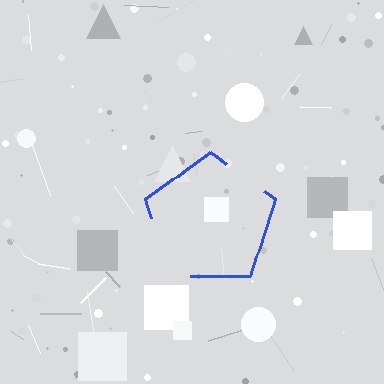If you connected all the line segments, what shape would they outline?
They would outline a pentagon.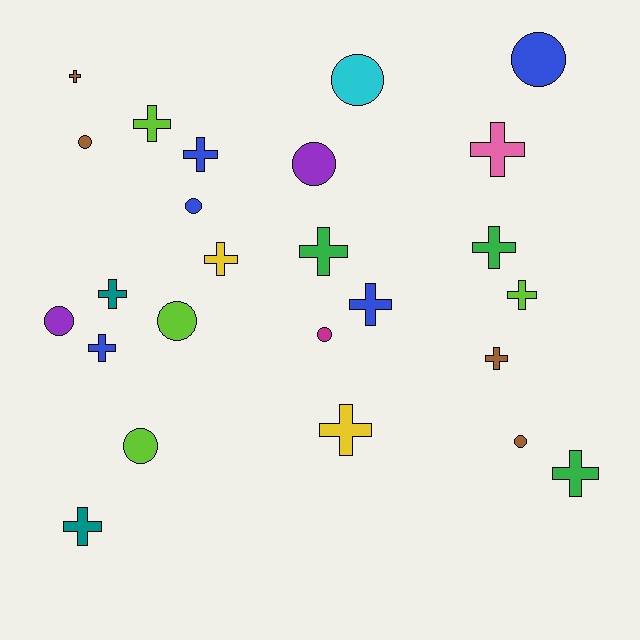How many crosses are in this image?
There are 15 crosses.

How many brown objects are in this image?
There are 4 brown objects.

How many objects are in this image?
There are 25 objects.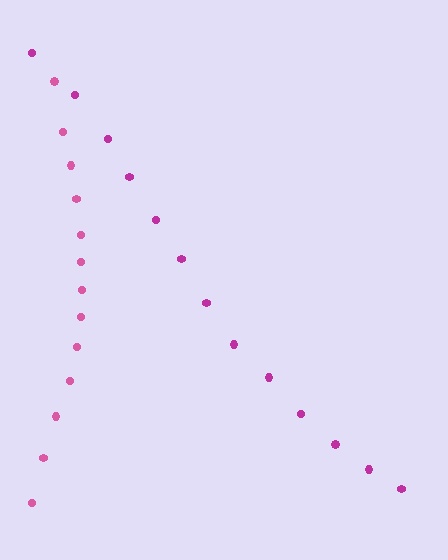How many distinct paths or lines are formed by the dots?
There are 2 distinct paths.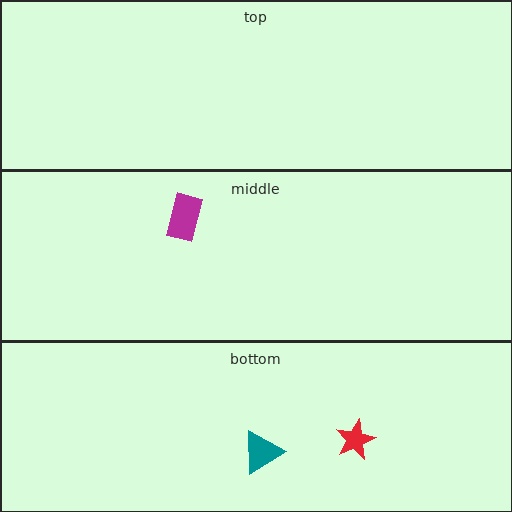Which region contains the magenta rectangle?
The middle region.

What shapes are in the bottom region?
The teal triangle, the red star.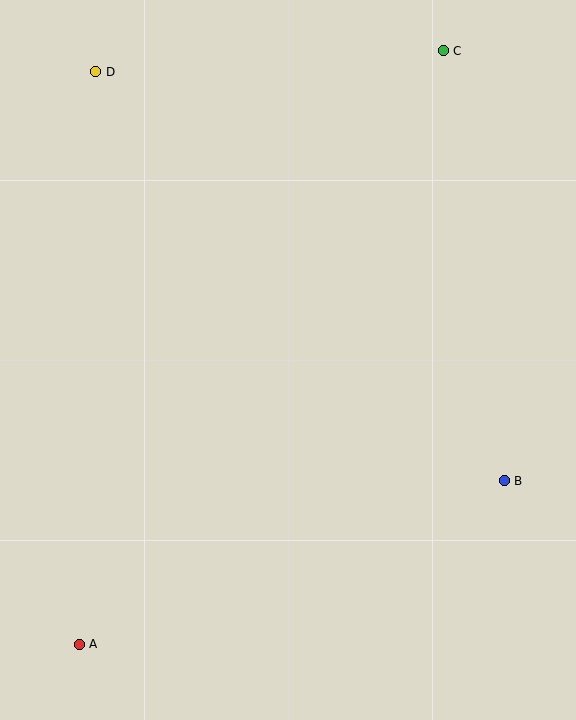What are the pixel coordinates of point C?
Point C is at (444, 51).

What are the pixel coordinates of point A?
Point A is at (79, 644).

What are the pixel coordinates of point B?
Point B is at (504, 481).